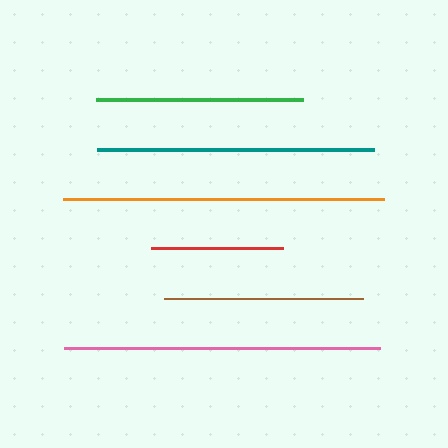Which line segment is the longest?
The orange line is the longest at approximately 321 pixels.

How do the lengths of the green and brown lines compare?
The green and brown lines are approximately the same length.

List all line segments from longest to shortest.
From longest to shortest: orange, pink, teal, green, brown, red.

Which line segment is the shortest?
The red line is the shortest at approximately 132 pixels.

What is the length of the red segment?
The red segment is approximately 132 pixels long.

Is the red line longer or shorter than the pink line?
The pink line is longer than the red line.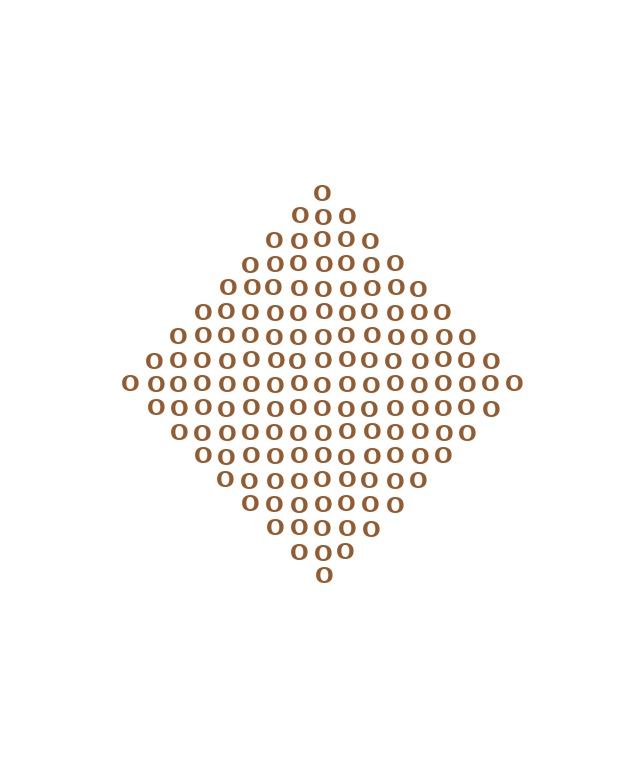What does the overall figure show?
The overall figure shows a diamond.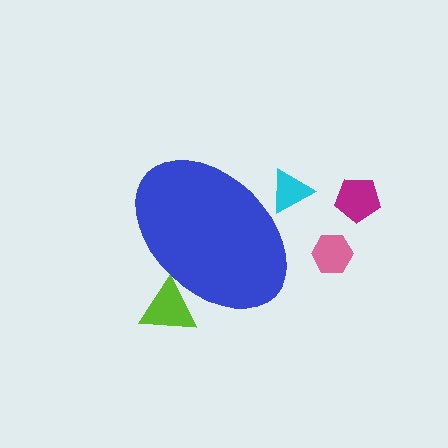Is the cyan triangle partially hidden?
Yes, the cyan triangle is partially hidden behind the blue ellipse.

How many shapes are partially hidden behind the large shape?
2 shapes are partially hidden.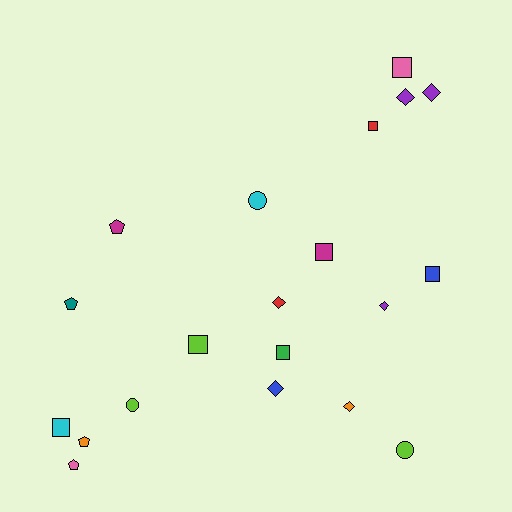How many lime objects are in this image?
There are 3 lime objects.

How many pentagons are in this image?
There are 4 pentagons.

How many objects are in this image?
There are 20 objects.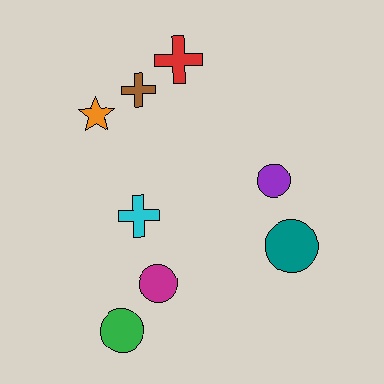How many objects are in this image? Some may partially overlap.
There are 8 objects.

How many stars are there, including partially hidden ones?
There is 1 star.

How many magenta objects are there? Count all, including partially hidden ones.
There is 1 magenta object.